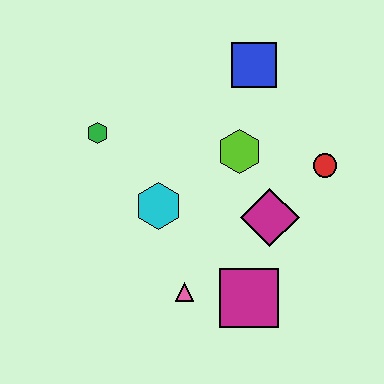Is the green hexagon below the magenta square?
No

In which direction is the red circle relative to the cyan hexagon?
The red circle is to the right of the cyan hexagon.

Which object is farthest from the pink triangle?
The blue square is farthest from the pink triangle.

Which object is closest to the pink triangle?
The magenta square is closest to the pink triangle.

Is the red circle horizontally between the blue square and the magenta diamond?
No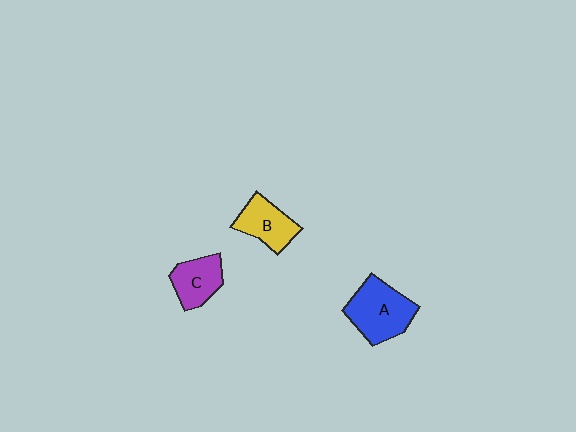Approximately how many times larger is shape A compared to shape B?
Approximately 1.4 times.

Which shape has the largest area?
Shape A (blue).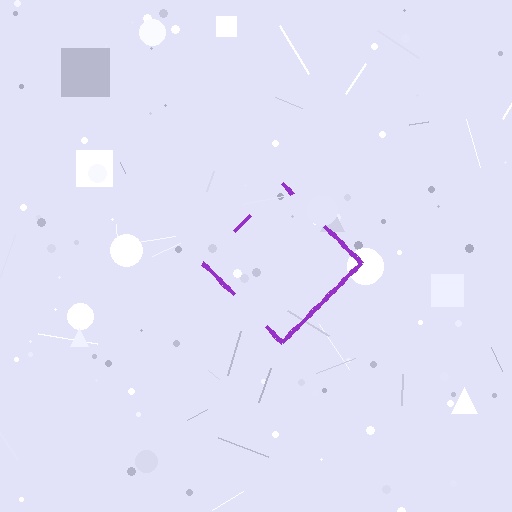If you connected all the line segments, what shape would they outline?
They would outline a diamond.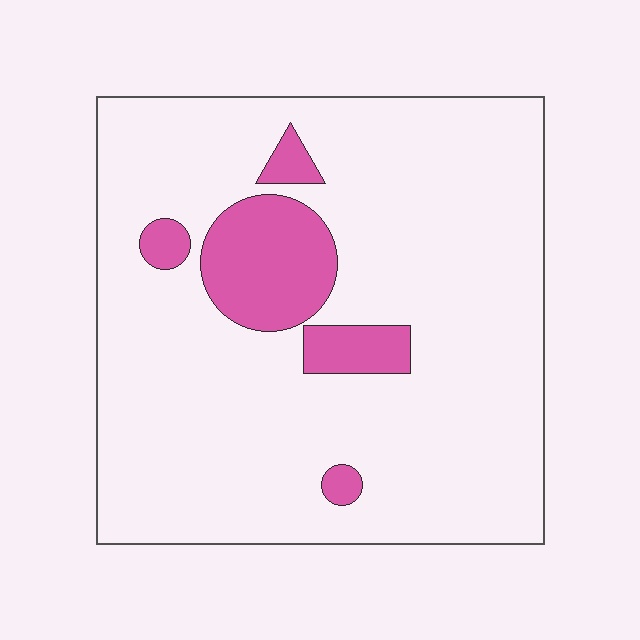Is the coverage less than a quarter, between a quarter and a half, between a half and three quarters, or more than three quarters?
Less than a quarter.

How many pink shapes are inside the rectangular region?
5.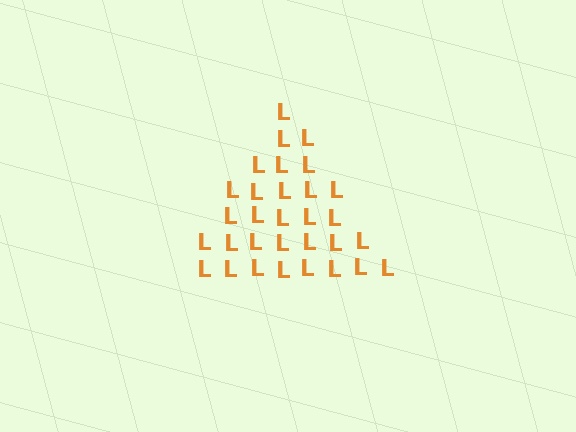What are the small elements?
The small elements are letter L's.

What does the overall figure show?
The overall figure shows a triangle.